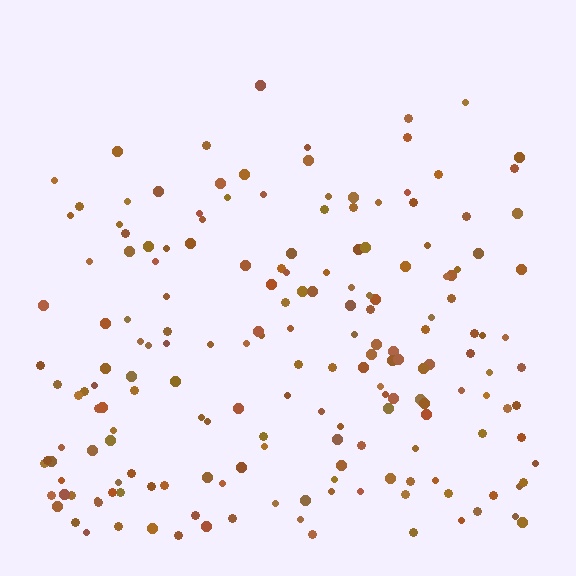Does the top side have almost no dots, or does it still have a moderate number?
Still a moderate number, just noticeably fewer than the bottom.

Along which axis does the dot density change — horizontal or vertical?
Vertical.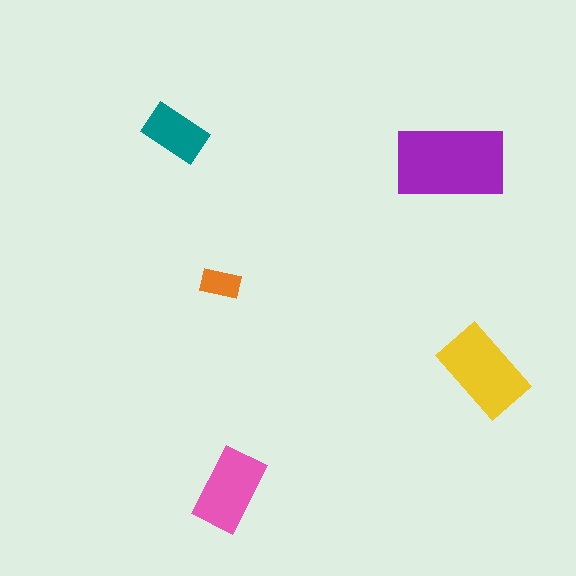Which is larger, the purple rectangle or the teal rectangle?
The purple one.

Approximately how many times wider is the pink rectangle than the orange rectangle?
About 2 times wider.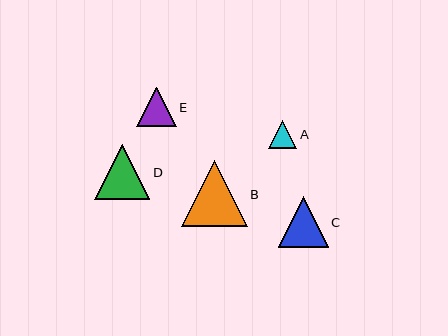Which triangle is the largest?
Triangle B is the largest with a size of approximately 66 pixels.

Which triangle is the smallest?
Triangle A is the smallest with a size of approximately 28 pixels.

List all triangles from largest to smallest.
From largest to smallest: B, D, C, E, A.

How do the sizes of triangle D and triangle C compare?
Triangle D and triangle C are approximately the same size.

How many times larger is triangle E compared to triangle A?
Triangle E is approximately 1.4 times the size of triangle A.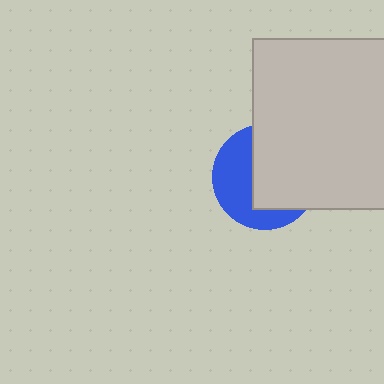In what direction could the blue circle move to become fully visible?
The blue circle could move left. That would shift it out from behind the light gray square entirely.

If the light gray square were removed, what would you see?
You would see the complete blue circle.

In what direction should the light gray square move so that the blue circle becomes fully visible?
The light gray square should move right. That is the shortest direction to clear the overlap and leave the blue circle fully visible.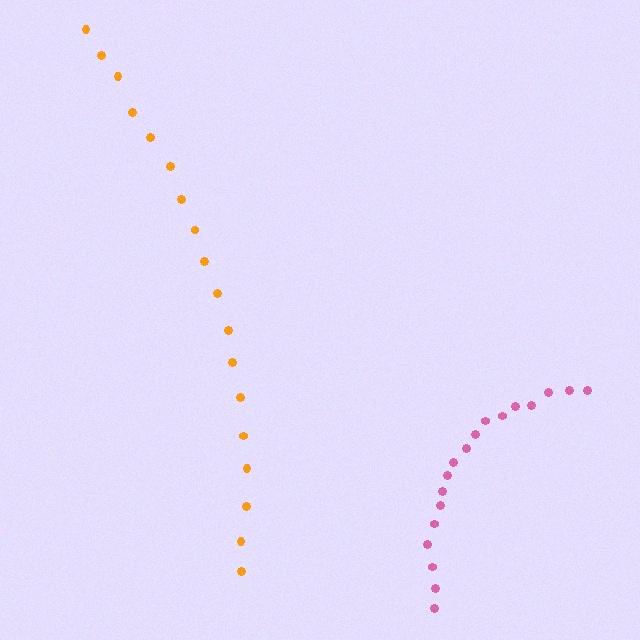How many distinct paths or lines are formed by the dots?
There are 2 distinct paths.